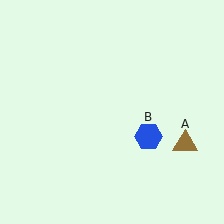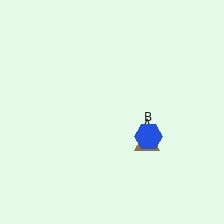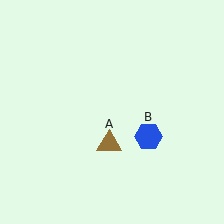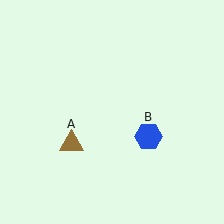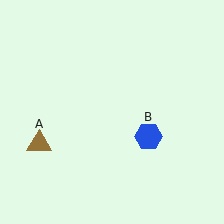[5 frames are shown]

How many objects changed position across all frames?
1 object changed position: brown triangle (object A).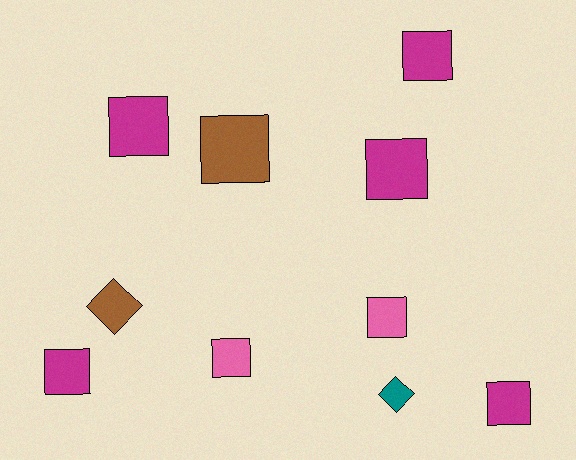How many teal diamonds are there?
There is 1 teal diamond.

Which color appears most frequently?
Magenta, with 5 objects.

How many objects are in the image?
There are 10 objects.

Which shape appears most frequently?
Square, with 8 objects.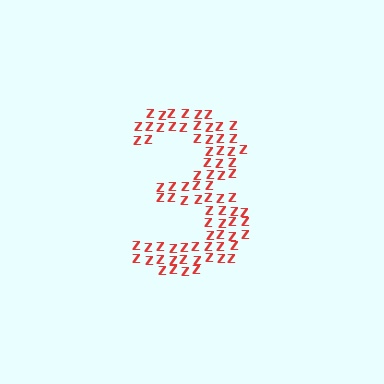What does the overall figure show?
The overall figure shows the digit 3.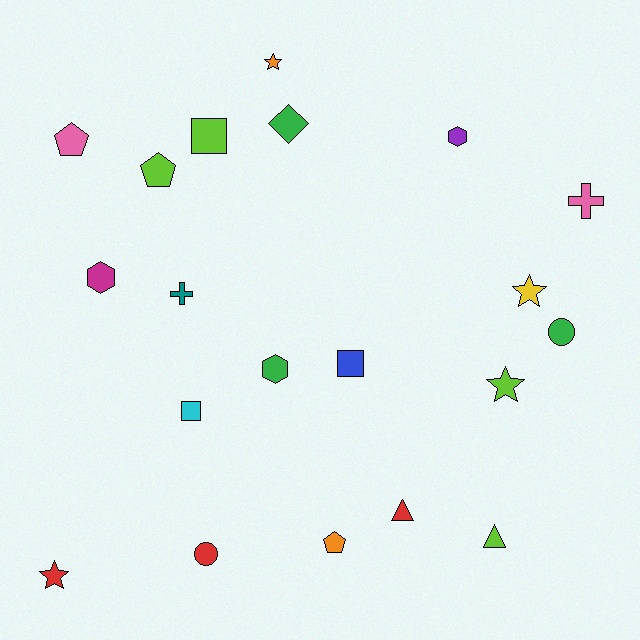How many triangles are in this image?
There are 2 triangles.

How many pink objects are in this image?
There are 2 pink objects.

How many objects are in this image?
There are 20 objects.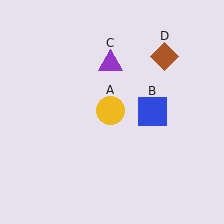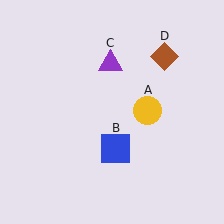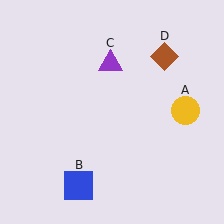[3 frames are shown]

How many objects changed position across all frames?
2 objects changed position: yellow circle (object A), blue square (object B).